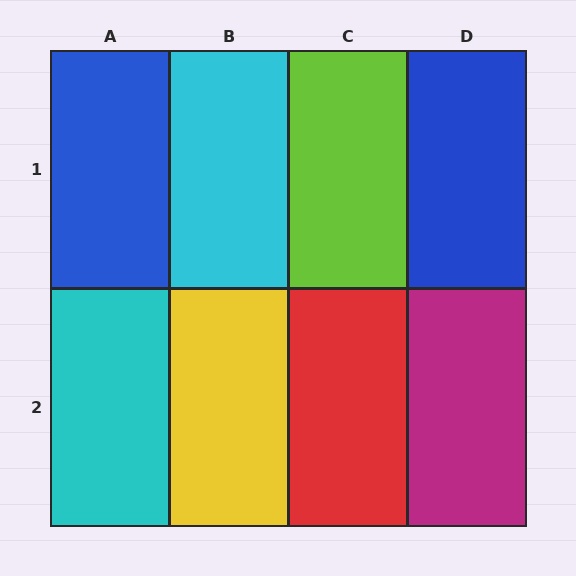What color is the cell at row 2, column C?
Red.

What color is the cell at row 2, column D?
Magenta.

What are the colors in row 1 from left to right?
Blue, cyan, lime, blue.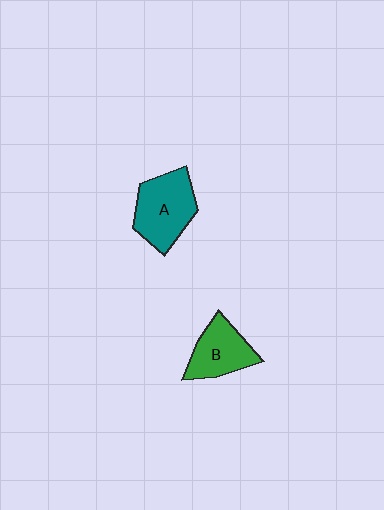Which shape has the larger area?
Shape A (teal).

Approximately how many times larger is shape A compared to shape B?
Approximately 1.3 times.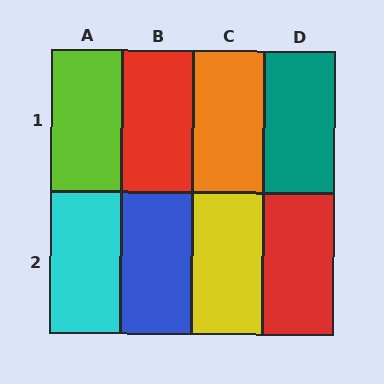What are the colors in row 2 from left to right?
Cyan, blue, yellow, red.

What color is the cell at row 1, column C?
Orange.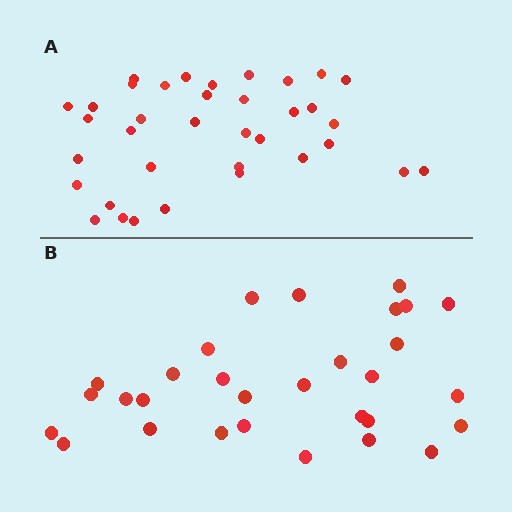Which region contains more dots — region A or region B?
Region A (the top region) has more dots.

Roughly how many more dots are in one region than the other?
Region A has about 6 more dots than region B.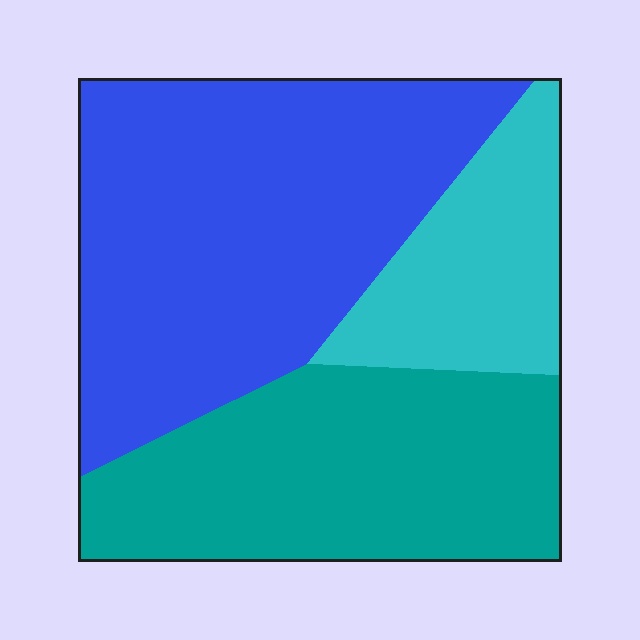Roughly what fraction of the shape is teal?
Teal covers 35% of the shape.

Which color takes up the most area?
Blue, at roughly 50%.